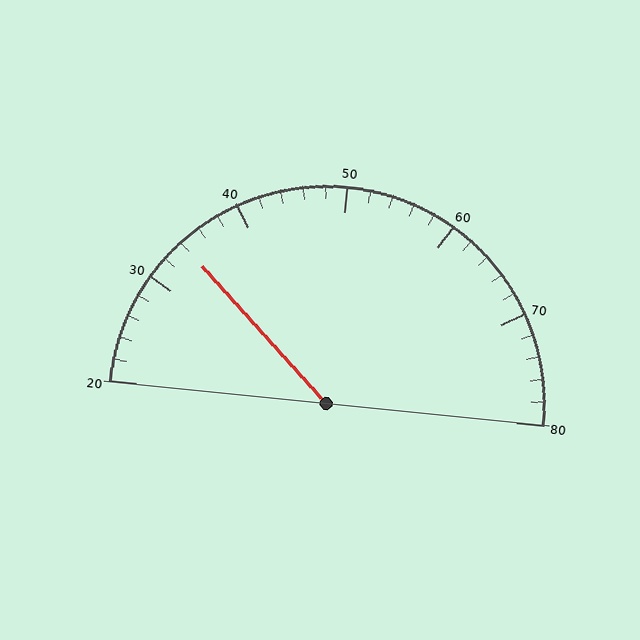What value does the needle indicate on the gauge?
The needle indicates approximately 34.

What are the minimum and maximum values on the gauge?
The gauge ranges from 20 to 80.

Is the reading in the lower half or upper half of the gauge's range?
The reading is in the lower half of the range (20 to 80).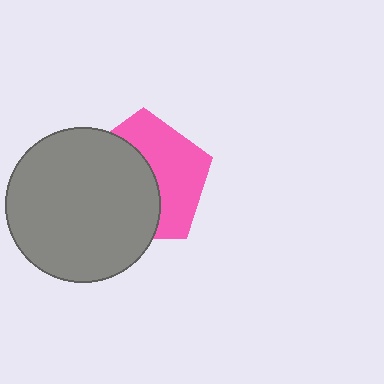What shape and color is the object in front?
The object in front is a gray circle.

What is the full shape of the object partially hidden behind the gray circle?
The partially hidden object is a pink pentagon.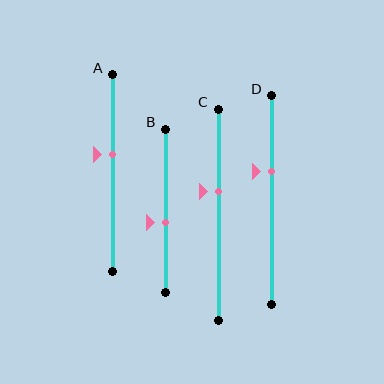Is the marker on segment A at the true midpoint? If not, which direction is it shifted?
No, the marker on segment A is shifted upward by about 9% of the segment length.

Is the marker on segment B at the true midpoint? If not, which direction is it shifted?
No, the marker on segment B is shifted downward by about 7% of the segment length.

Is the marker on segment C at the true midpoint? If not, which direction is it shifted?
No, the marker on segment C is shifted upward by about 11% of the segment length.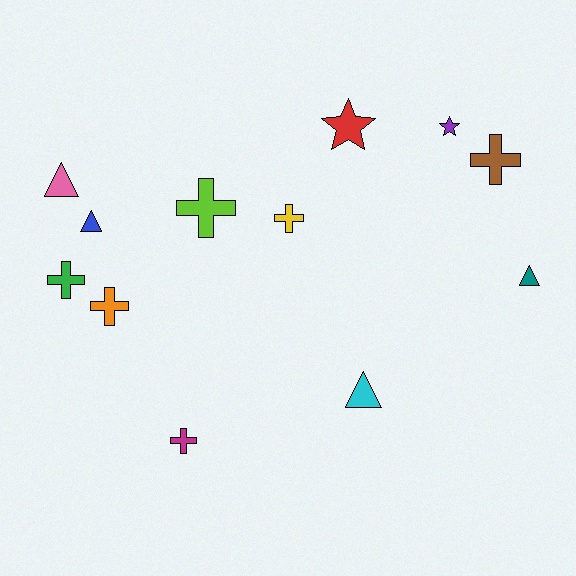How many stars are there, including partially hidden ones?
There are 2 stars.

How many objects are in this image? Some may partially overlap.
There are 12 objects.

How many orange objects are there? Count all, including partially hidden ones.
There is 1 orange object.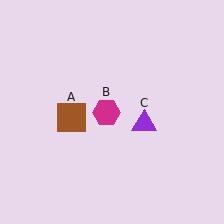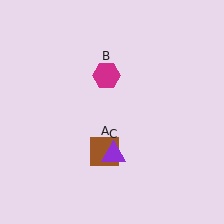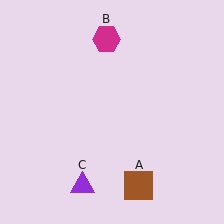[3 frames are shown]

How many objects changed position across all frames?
3 objects changed position: brown square (object A), magenta hexagon (object B), purple triangle (object C).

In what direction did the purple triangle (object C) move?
The purple triangle (object C) moved down and to the left.